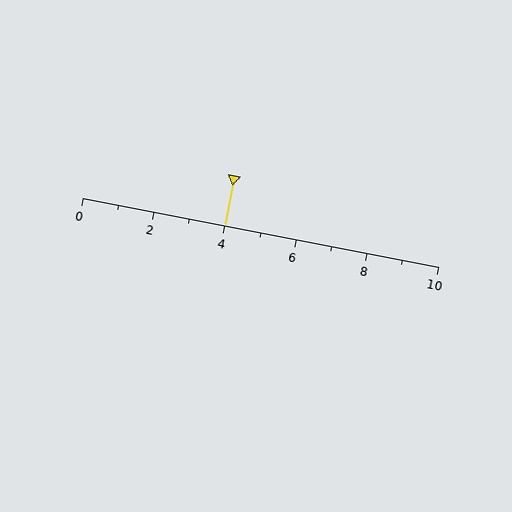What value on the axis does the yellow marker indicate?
The marker indicates approximately 4.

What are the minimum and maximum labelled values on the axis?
The axis runs from 0 to 10.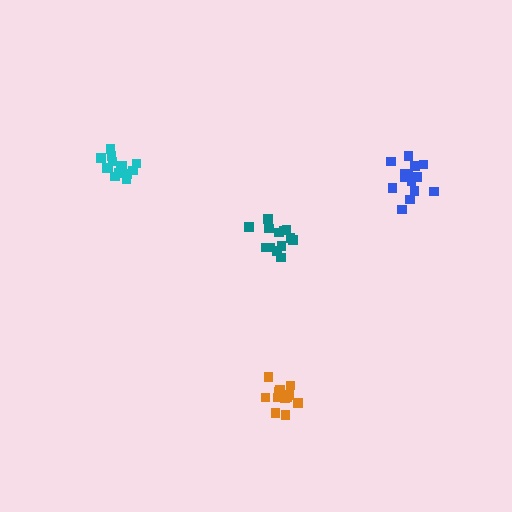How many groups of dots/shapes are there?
There are 4 groups.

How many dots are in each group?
Group 1: 13 dots, Group 2: 13 dots, Group 3: 14 dots, Group 4: 14 dots (54 total).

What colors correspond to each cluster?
The clusters are colored: teal, orange, cyan, blue.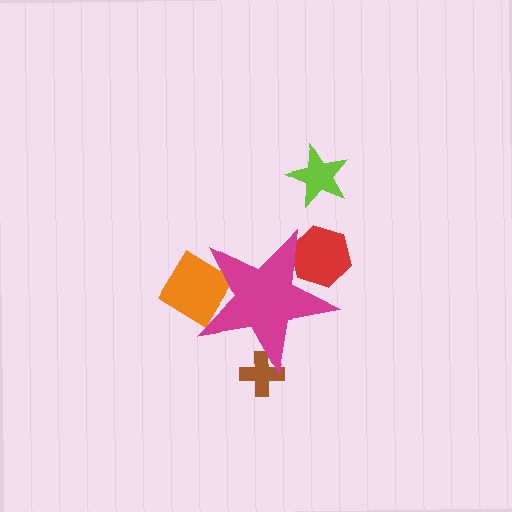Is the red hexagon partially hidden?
Yes, the red hexagon is partially hidden behind the magenta star.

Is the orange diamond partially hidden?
Yes, the orange diamond is partially hidden behind the magenta star.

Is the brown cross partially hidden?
Yes, the brown cross is partially hidden behind the magenta star.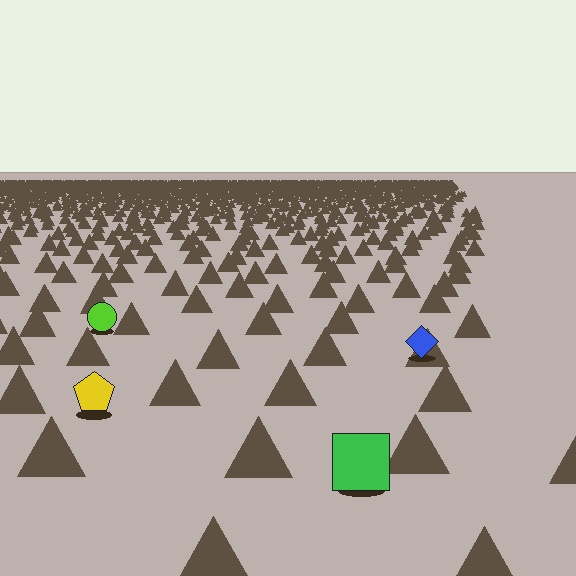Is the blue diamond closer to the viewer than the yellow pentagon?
No. The yellow pentagon is closer — you can tell from the texture gradient: the ground texture is coarser near it.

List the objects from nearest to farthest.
From nearest to farthest: the green square, the yellow pentagon, the blue diamond, the lime circle.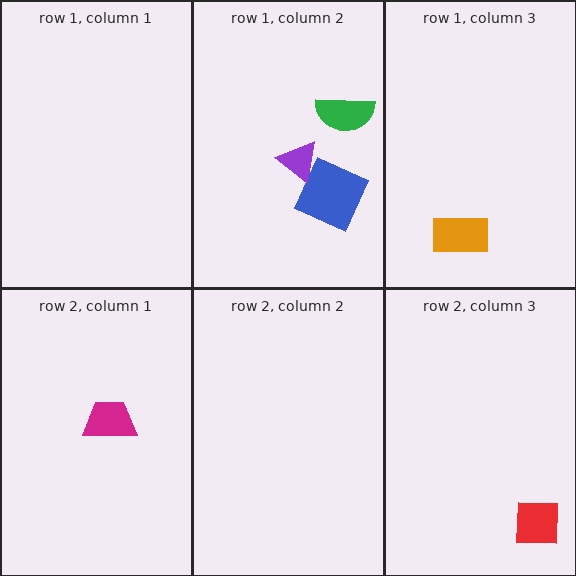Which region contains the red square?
The row 2, column 3 region.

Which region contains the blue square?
The row 1, column 2 region.